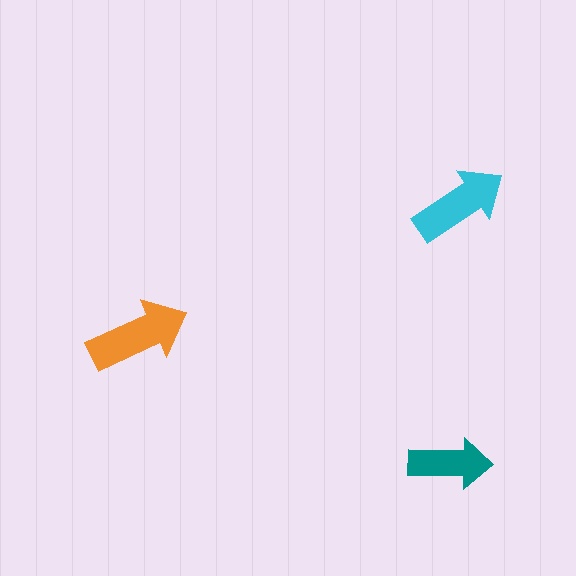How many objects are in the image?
There are 3 objects in the image.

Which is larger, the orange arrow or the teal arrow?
The orange one.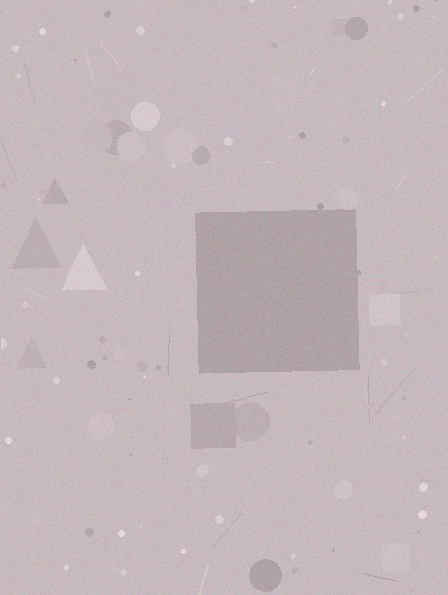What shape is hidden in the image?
A square is hidden in the image.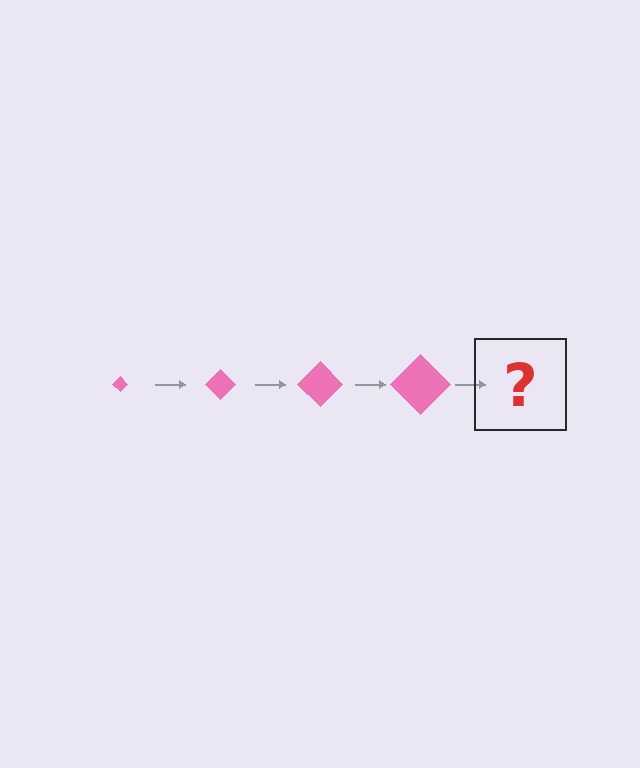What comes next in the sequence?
The next element should be a pink diamond, larger than the previous one.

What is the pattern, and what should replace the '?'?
The pattern is that the diamond gets progressively larger each step. The '?' should be a pink diamond, larger than the previous one.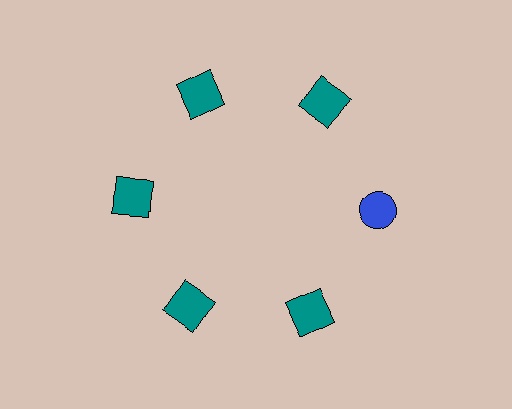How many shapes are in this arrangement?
There are 6 shapes arranged in a ring pattern.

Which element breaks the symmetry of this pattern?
The blue circle at roughly the 3 o'clock position breaks the symmetry. All other shapes are teal squares.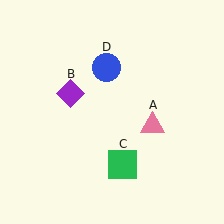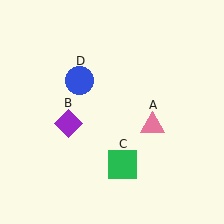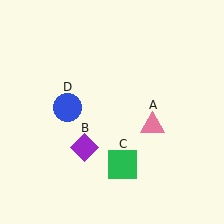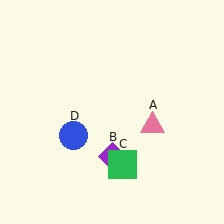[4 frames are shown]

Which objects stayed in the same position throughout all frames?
Pink triangle (object A) and green square (object C) remained stationary.